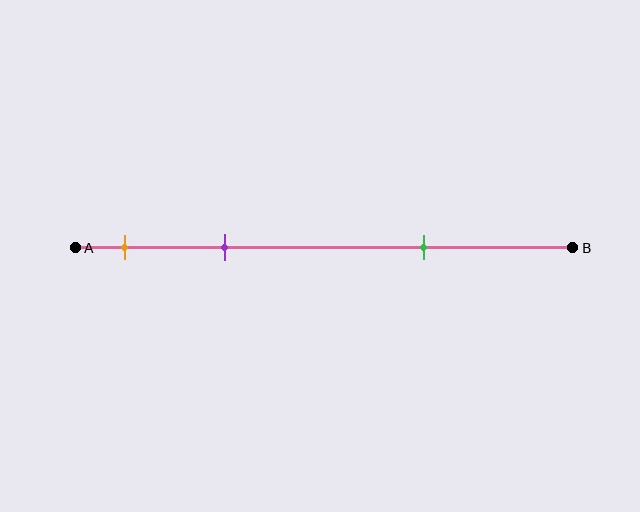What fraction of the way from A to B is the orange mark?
The orange mark is approximately 10% (0.1) of the way from A to B.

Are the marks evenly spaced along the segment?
No, the marks are not evenly spaced.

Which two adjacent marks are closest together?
The orange and purple marks are the closest adjacent pair.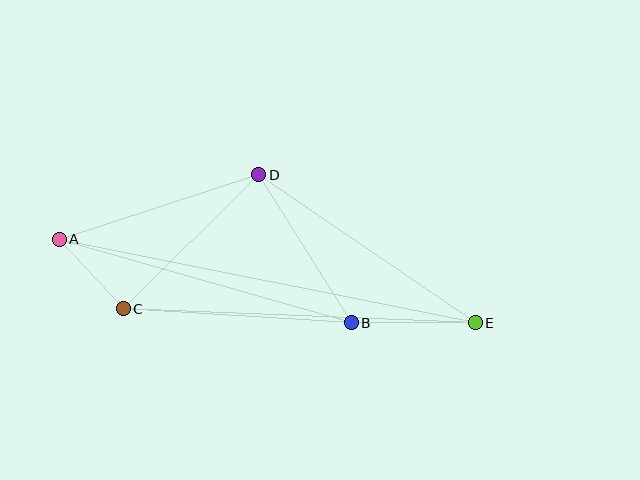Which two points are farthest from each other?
Points A and E are farthest from each other.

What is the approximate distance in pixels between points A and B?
The distance between A and B is approximately 304 pixels.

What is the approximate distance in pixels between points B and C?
The distance between B and C is approximately 228 pixels.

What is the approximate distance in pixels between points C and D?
The distance between C and D is approximately 191 pixels.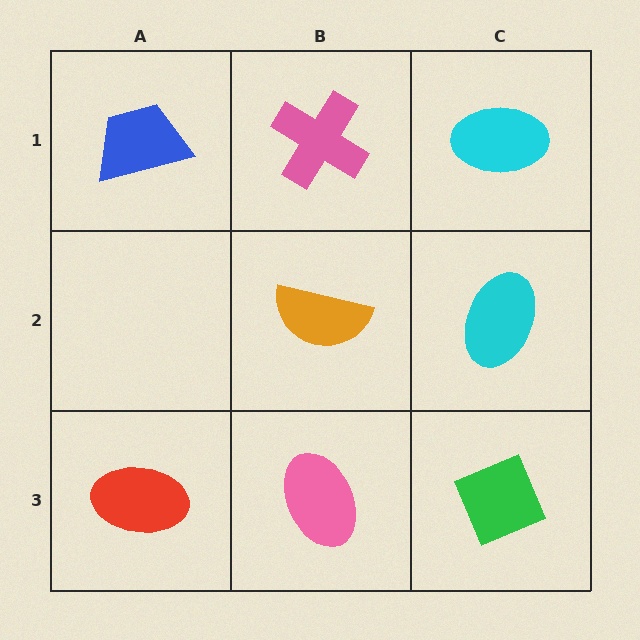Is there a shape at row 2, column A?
No, that cell is empty.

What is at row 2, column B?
An orange semicircle.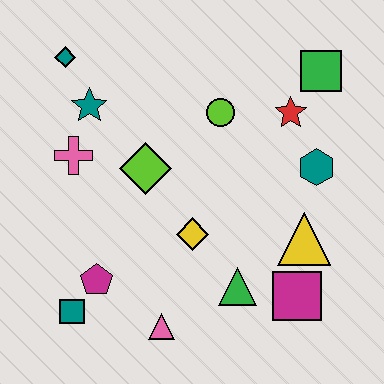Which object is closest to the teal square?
The magenta pentagon is closest to the teal square.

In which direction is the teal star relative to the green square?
The teal star is to the left of the green square.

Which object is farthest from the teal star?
The magenta square is farthest from the teal star.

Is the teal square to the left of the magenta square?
Yes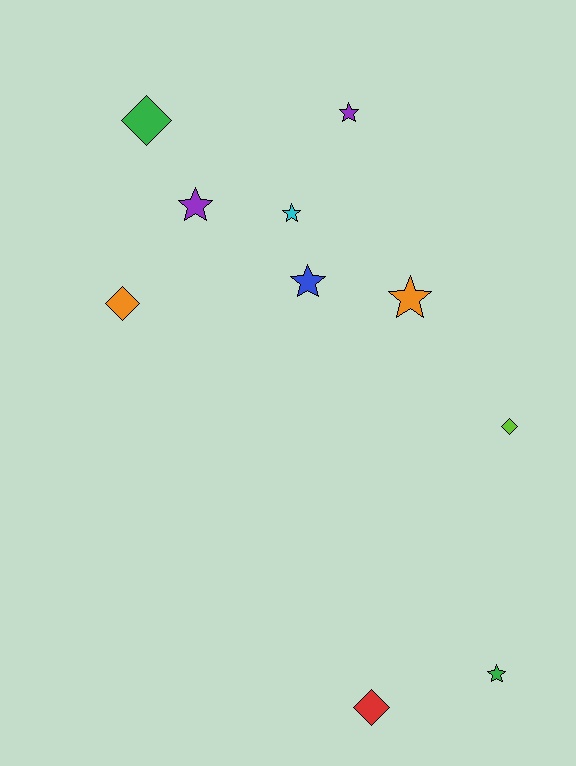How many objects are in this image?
There are 10 objects.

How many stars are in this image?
There are 6 stars.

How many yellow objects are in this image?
There are no yellow objects.